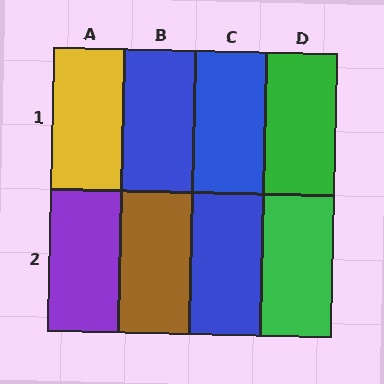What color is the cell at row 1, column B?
Blue.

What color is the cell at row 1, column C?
Blue.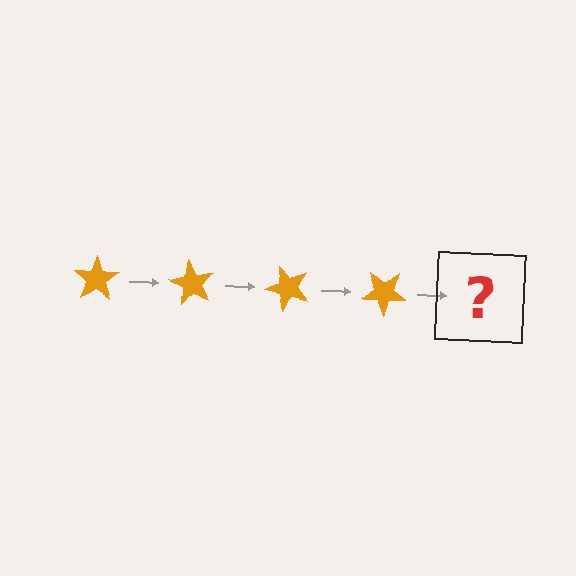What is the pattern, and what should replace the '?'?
The pattern is that the star rotates 60 degrees each step. The '?' should be an orange star rotated 240 degrees.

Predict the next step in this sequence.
The next step is an orange star rotated 240 degrees.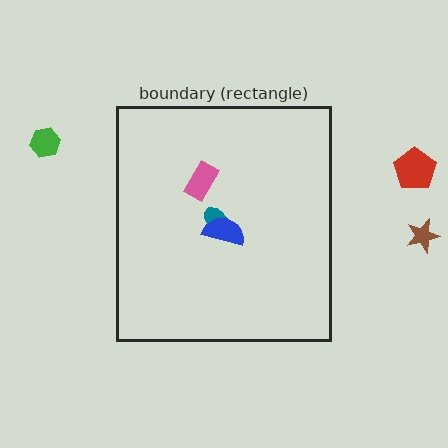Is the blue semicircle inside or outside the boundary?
Inside.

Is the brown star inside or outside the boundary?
Outside.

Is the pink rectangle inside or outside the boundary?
Inside.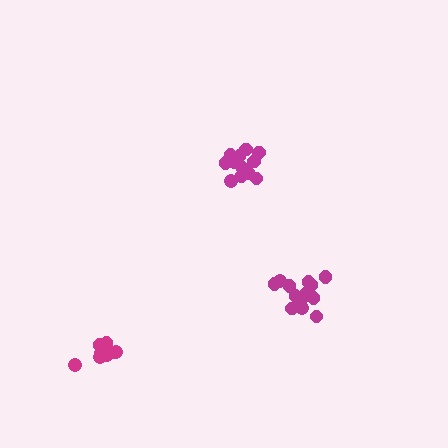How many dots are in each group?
Group 1: 9 dots, Group 2: 12 dots, Group 3: 13 dots (34 total).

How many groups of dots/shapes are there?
There are 3 groups.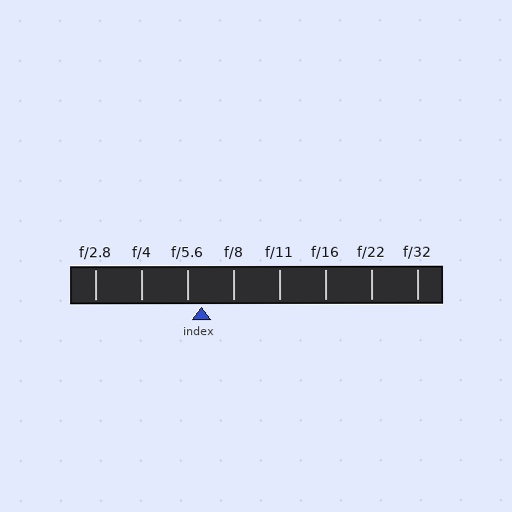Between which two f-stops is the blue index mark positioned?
The index mark is between f/5.6 and f/8.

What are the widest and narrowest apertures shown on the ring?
The widest aperture shown is f/2.8 and the narrowest is f/32.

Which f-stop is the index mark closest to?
The index mark is closest to f/5.6.